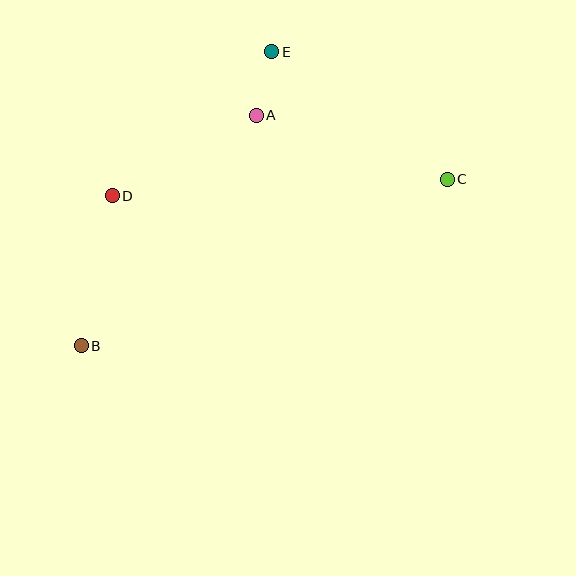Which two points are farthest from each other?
Points B and C are farthest from each other.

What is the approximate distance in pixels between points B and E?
The distance between B and E is approximately 350 pixels.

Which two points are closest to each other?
Points A and E are closest to each other.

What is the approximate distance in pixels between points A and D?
The distance between A and D is approximately 165 pixels.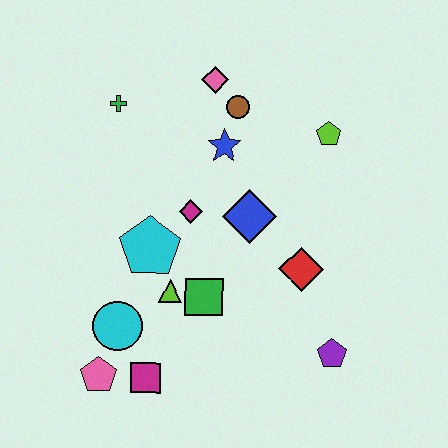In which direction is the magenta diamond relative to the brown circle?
The magenta diamond is below the brown circle.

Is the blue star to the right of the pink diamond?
Yes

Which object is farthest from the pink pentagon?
The lime pentagon is farthest from the pink pentagon.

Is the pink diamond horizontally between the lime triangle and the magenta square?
No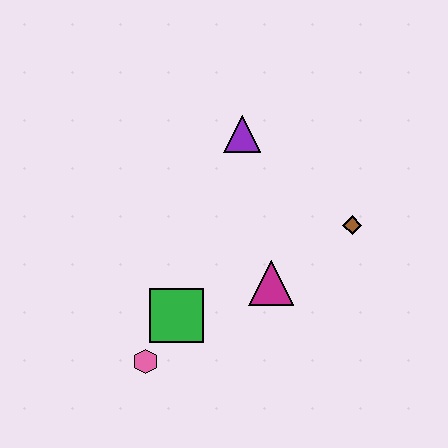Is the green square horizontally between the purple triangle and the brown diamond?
No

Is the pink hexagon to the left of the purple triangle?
Yes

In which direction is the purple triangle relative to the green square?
The purple triangle is above the green square.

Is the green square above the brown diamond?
No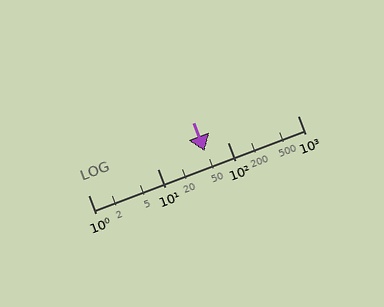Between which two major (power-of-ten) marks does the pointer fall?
The pointer is between 10 and 100.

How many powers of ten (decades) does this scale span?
The scale spans 3 decades, from 1 to 1000.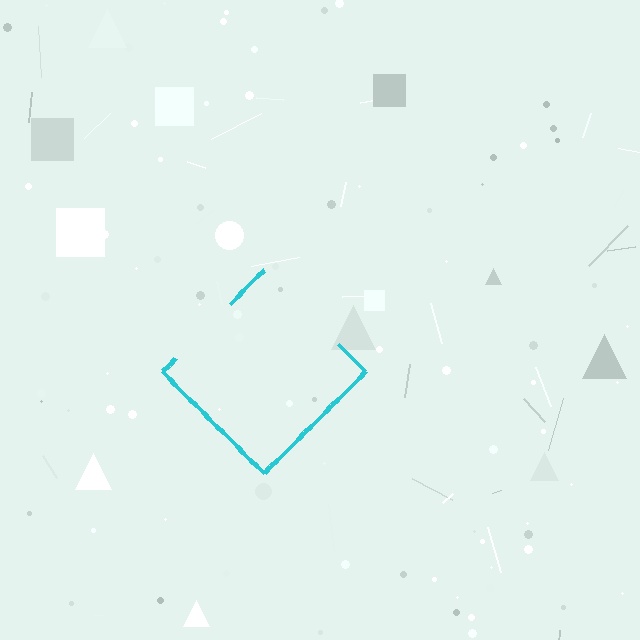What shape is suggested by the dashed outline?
The dashed outline suggests a diamond.